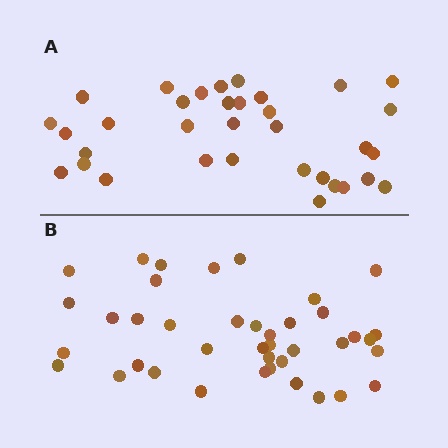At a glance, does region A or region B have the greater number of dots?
Region B (the bottom region) has more dots.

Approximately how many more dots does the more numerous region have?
Region B has about 6 more dots than region A.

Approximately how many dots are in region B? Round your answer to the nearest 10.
About 40 dots.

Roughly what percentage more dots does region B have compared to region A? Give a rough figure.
About 20% more.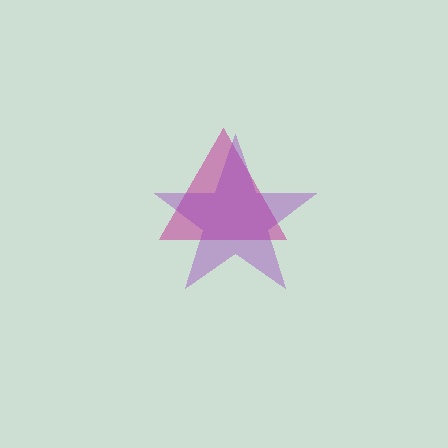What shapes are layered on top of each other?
The layered shapes are: a magenta triangle, a purple star.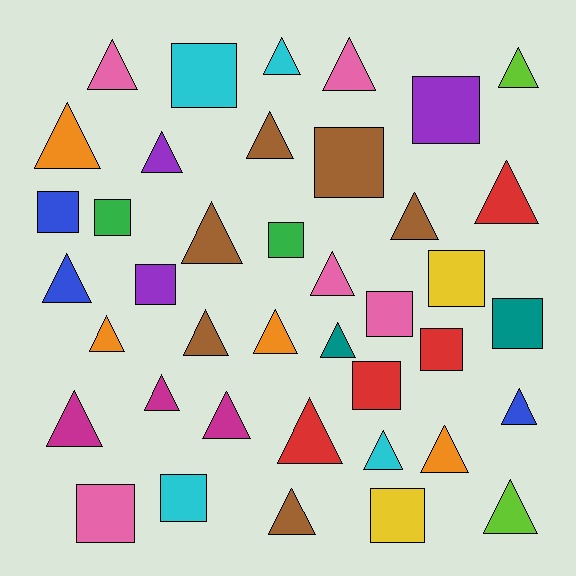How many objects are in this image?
There are 40 objects.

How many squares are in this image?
There are 15 squares.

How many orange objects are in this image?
There are 4 orange objects.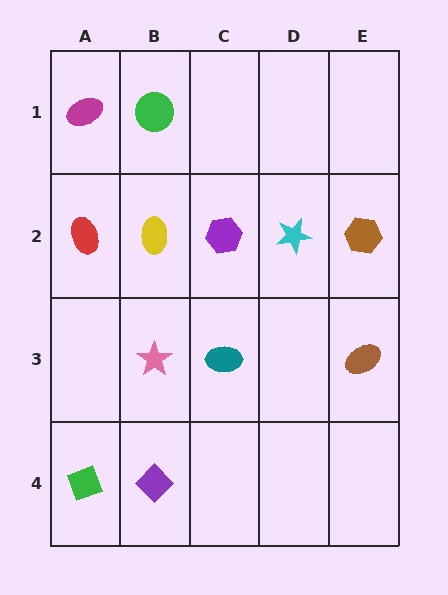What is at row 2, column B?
A yellow ellipse.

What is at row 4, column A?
A green diamond.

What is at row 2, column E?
A brown hexagon.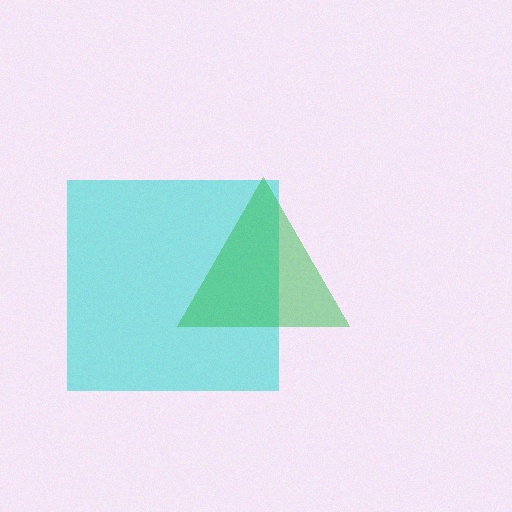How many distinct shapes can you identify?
There are 2 distinct shapes: a cyan square, a green triangle.